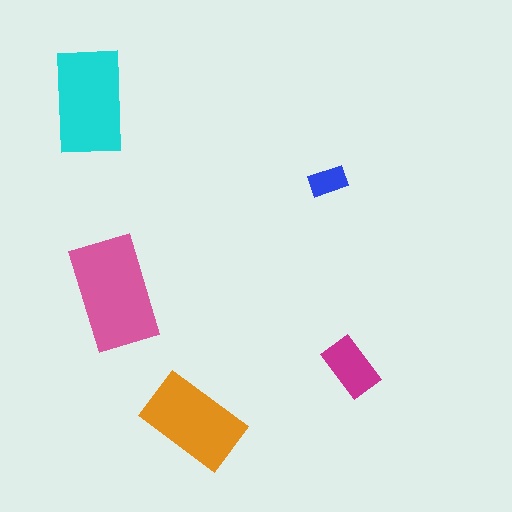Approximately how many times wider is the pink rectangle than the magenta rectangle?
About 2 times wider.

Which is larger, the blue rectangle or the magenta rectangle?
The magenta one.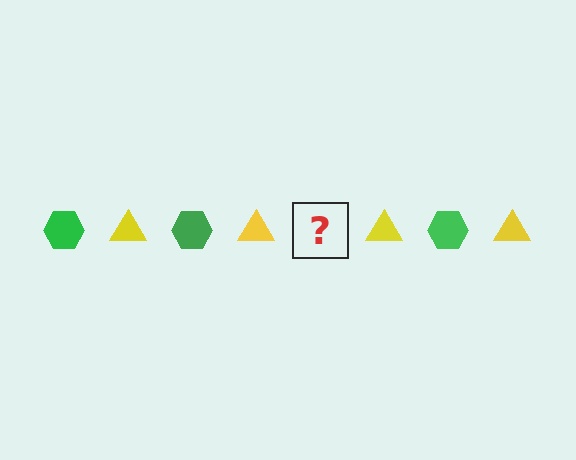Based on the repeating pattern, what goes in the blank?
The blank should be a green hexagon.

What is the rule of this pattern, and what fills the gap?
The rule is that the pattern alternates between green hexagon and yellow triangle. The gap should be filled with a green hexagon.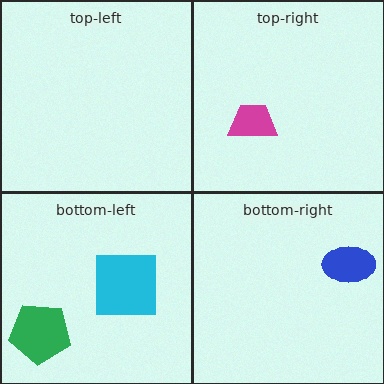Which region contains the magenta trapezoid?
The top-right region.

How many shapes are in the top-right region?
1.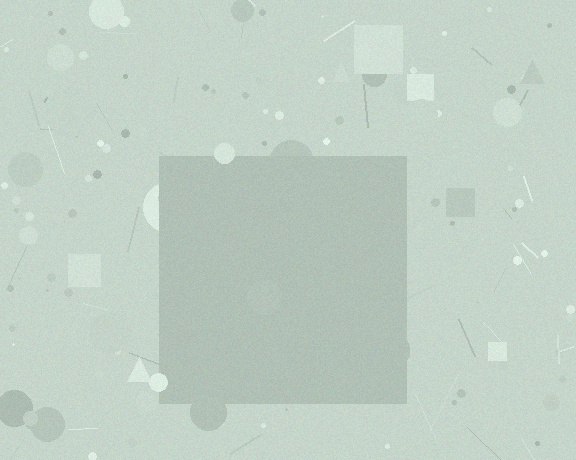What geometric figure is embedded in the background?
A square is embedded in the background.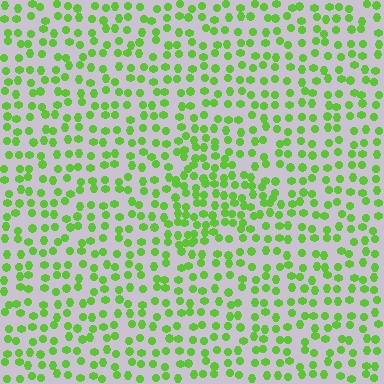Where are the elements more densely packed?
The elements are more densely packed inside the triangle boundary.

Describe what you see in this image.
The image contains small lime elements arranged at two different densities. A triangle-shaped region is visible where the elements are more densely packed than the surrounding area.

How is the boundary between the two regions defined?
The boundary is defined by a change in element density (approximately 1.7x ratio). All elements are the same color, size, and shape.